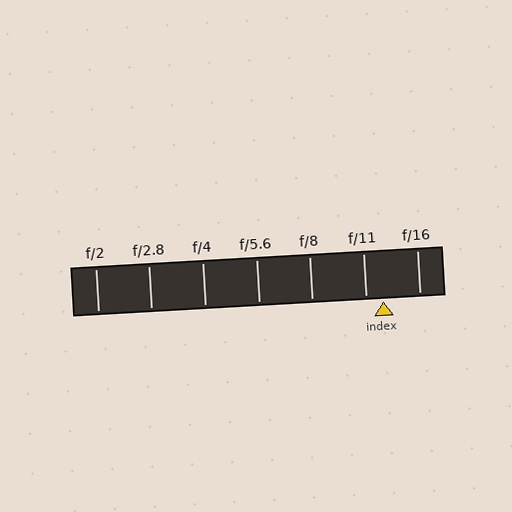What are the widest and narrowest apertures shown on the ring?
The widest aperture shown is f/2 and the narrowest is f/16.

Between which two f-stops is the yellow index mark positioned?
The index mark is between f/11 and f/16.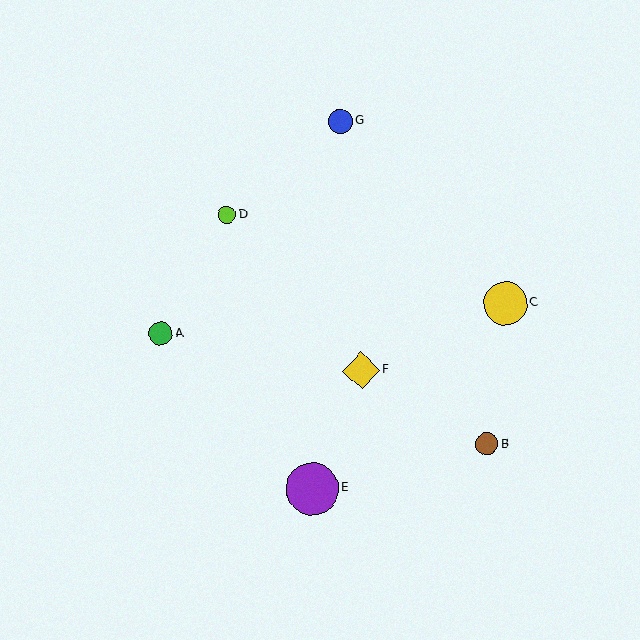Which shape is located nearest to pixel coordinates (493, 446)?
The brown circle (labeled B) at (487, 444) is nearest to that location.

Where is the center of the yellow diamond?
The center of the yellow diamond is at (361, 371).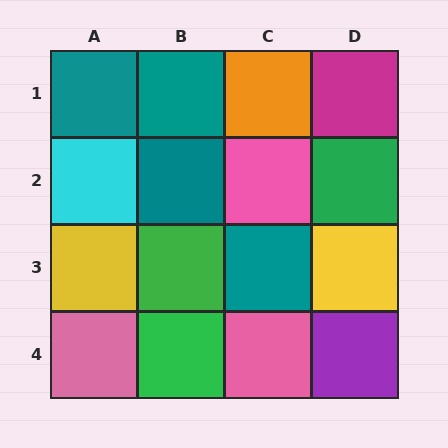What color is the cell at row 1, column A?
Teal.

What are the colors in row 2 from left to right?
Cyan, teal, pink, green.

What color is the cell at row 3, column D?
Yellow.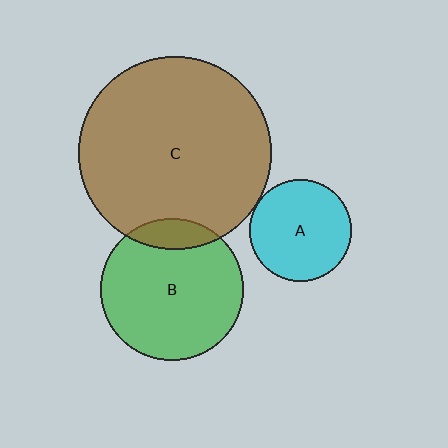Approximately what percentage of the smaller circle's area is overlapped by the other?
Approximately 15%.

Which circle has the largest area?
Circle C (brown).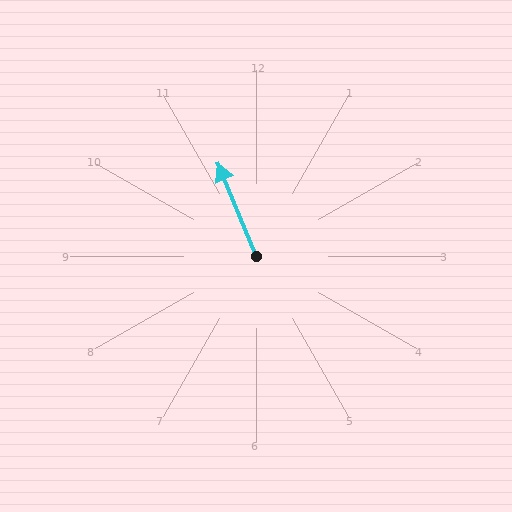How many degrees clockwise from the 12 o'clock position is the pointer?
Approximately 338 degrees.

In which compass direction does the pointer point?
North.